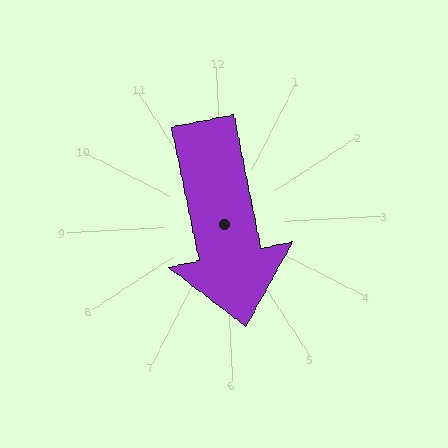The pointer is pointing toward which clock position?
Roughly 6 o'clock.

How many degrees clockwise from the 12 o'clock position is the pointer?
Approximately 171 degrees.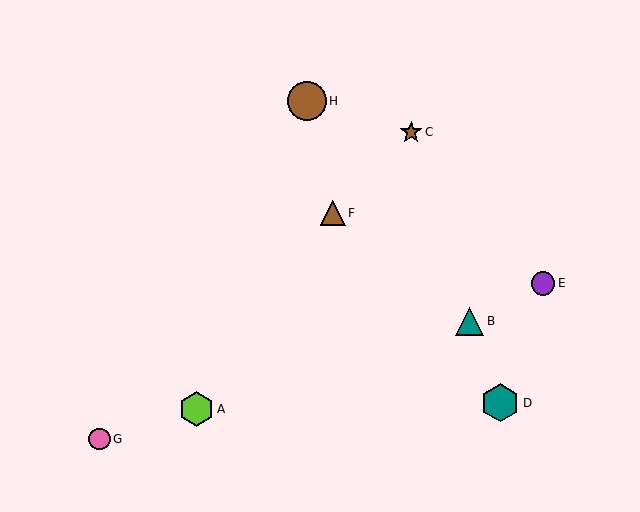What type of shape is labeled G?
Shape G is a pink circle.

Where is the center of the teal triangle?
The center of the teal triangle is at (470, 321).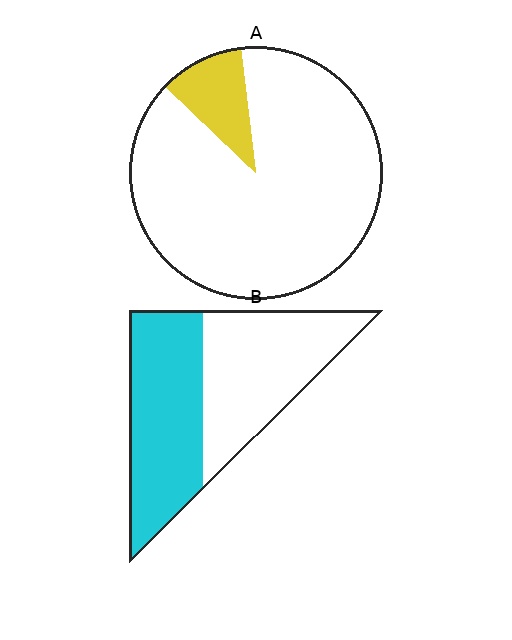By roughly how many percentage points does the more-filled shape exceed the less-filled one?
By roughly 40 percentage points (B over A).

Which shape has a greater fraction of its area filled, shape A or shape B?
Shape B.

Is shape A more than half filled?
No.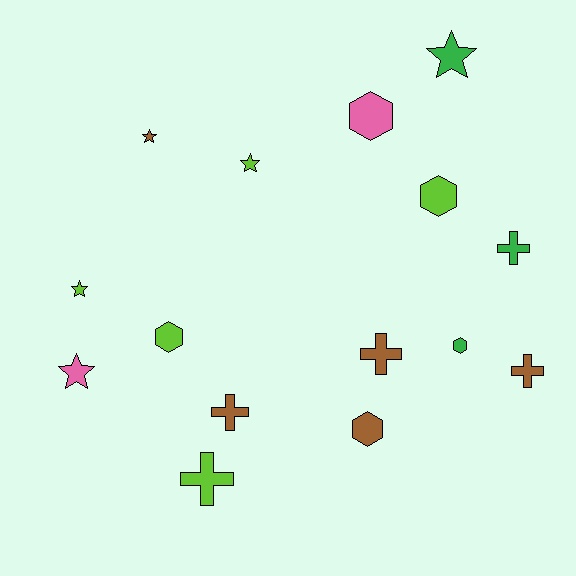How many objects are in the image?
There are 15 objects.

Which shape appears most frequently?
Cross, with 5 objects.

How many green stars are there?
There is 1 green star.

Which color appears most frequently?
Lime, with 5 objects.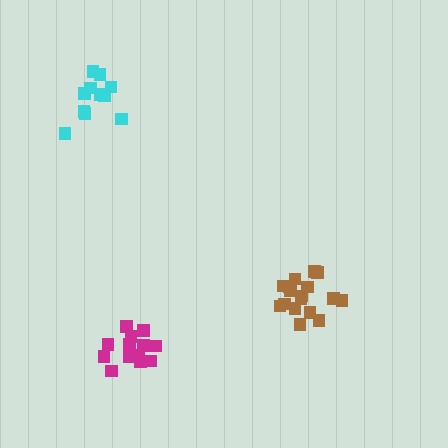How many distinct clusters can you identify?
There are 3 distinct clusters.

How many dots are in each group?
Group 1: 13 dots, Group 2: 17 dots, Group 3: 11 dots (41 total).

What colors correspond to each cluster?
The clusters are colored: magenta, brown, cyan.